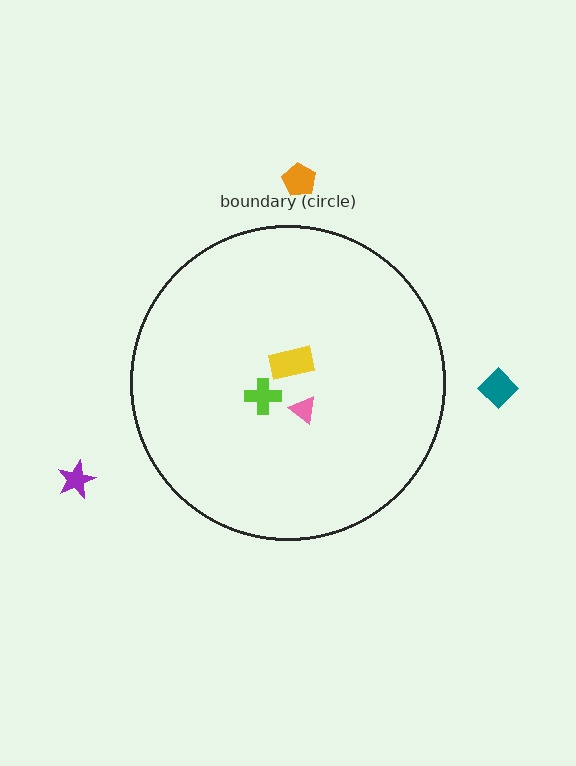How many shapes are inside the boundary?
3 inside, 3 outside.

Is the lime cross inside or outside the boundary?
Inside.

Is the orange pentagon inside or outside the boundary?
Outside.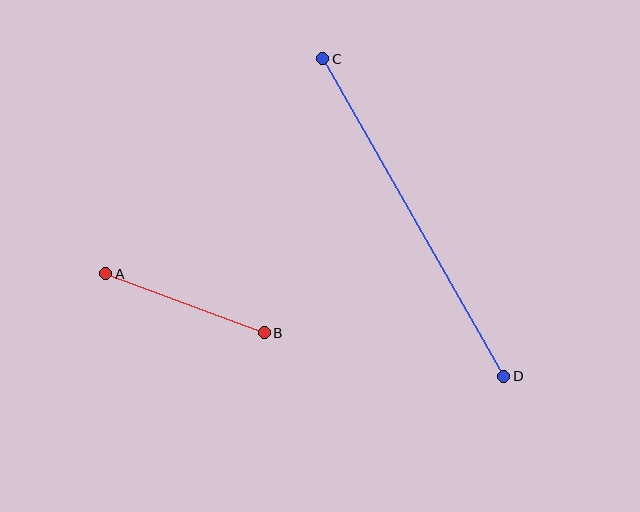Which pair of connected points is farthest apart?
Points C and D are farthest apart.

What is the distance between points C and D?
The distance is approximately 365 pixels.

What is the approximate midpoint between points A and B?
The midpoint is at approximately (185, 303) pixels.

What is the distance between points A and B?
The distance is approximately 169 pixels.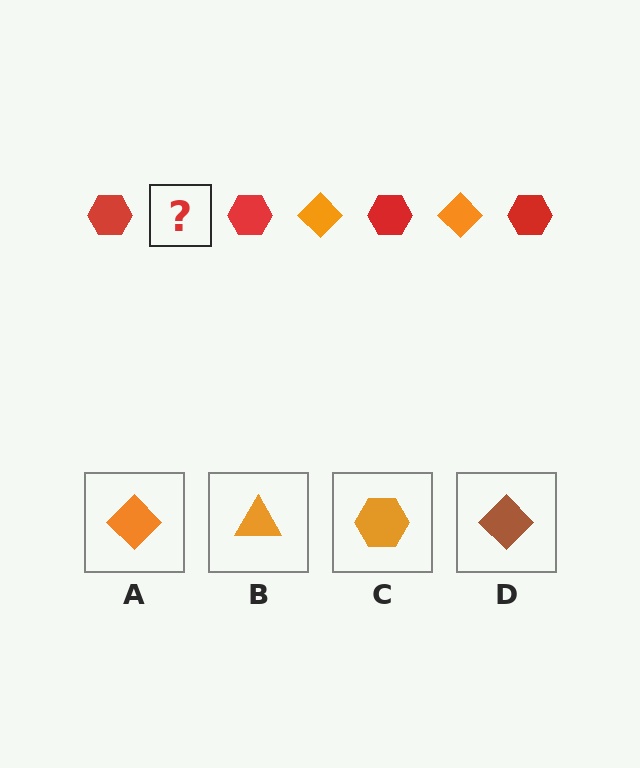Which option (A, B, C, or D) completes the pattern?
A.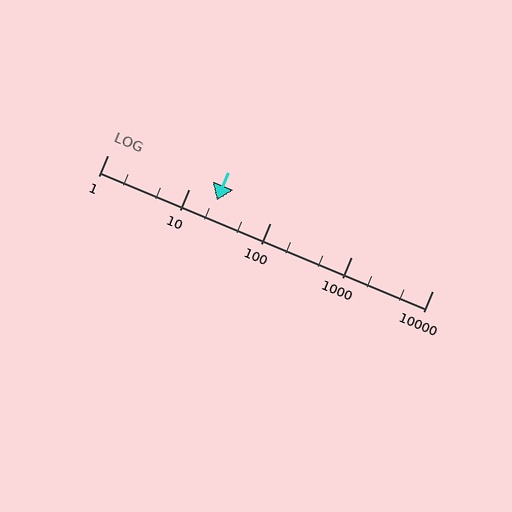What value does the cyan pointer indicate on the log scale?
The pointer indicates approximately 22.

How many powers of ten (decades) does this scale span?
The scale spans 4 decades, from 1 to 10000.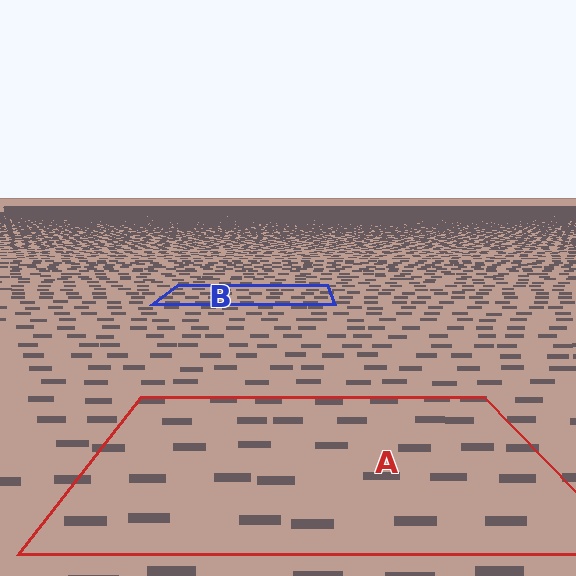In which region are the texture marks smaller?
The texture marks are smaller in region B, because it is farther away.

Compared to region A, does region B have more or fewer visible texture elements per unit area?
Region B has more texture elements per unit area — they are packed more densely because it is farther away.